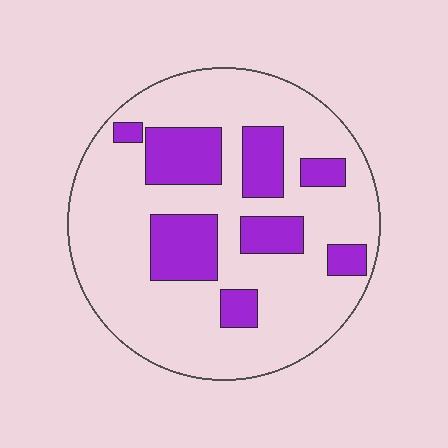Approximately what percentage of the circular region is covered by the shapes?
Approximately 25%.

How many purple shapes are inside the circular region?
8.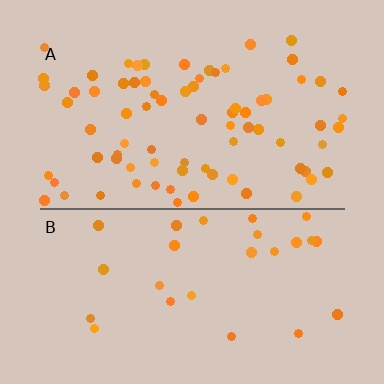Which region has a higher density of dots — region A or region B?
A (the top).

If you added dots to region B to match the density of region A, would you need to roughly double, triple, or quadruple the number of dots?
Approximately triple.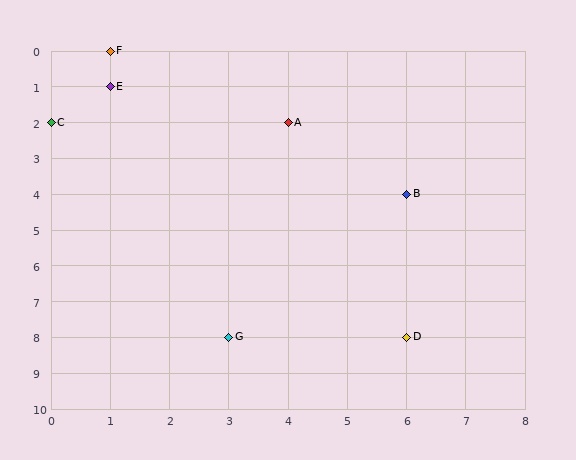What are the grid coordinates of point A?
Point A is at grid coordinates (4, 2).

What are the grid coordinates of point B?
Point B is at grid coordinates (6, 4).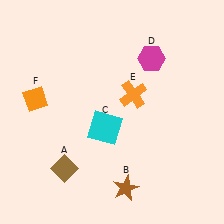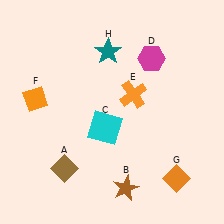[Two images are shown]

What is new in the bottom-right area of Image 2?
An orange diamond (G) was added in the bottom-right area of Image 2.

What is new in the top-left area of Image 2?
A teal star (H) was added in the top-left area of Image 2.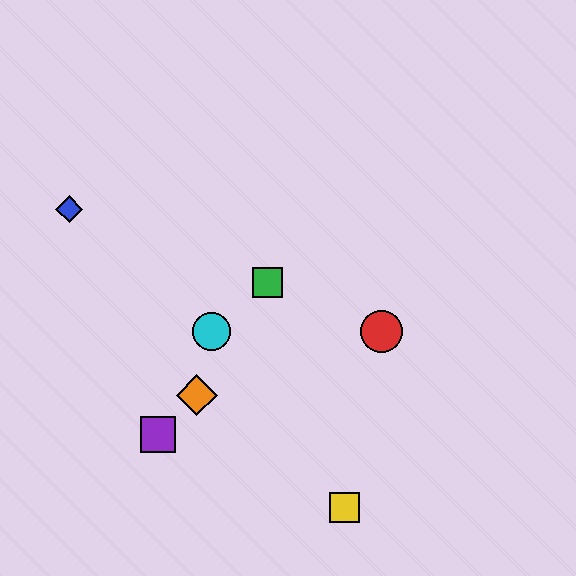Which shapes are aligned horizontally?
The red circle, the cyan circle are aligned horizontally.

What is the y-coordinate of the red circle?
The red circle is at y≈332.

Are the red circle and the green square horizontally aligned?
No, the red circle is at y≈332 and the green square is at y≈282.